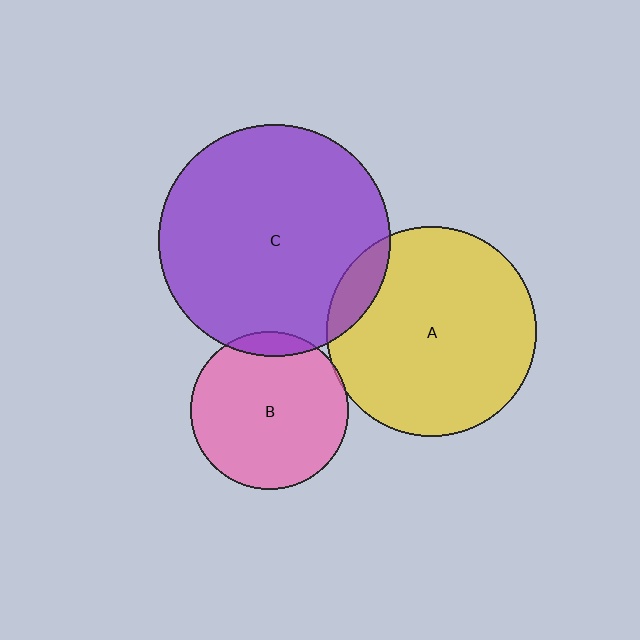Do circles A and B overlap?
Yes.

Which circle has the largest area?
Circle C (purple).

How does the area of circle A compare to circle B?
Approximately 1.8 times.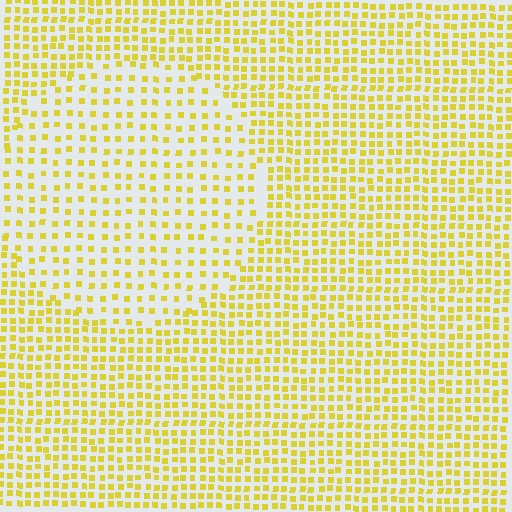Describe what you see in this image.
The image contains small yellow elements arranged at two different densities. A circle-shaped region is visible where the elements are less densely packed than the surrounding area.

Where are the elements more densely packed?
The elements are more densely packed outside the circle boundary.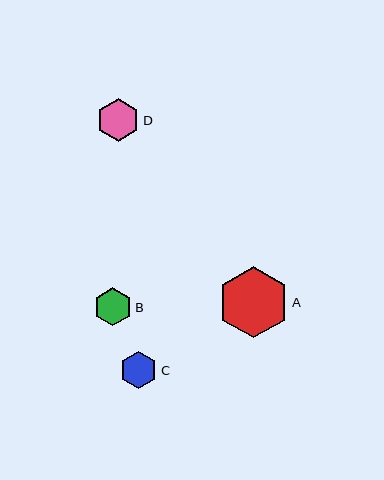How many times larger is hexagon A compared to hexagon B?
Hexagon A is approximately 1.9 times the size of hexagon B.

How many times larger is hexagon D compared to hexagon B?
Hexagon D is approximately 1.1 times the size of hexagon B.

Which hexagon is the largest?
Hexagon A is the largest with a size of approximately 71 pixels.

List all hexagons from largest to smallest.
From largest to smallest: A, D, B, C.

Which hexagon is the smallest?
Hexagon C is the smallest with a size of approximately 38 pixels.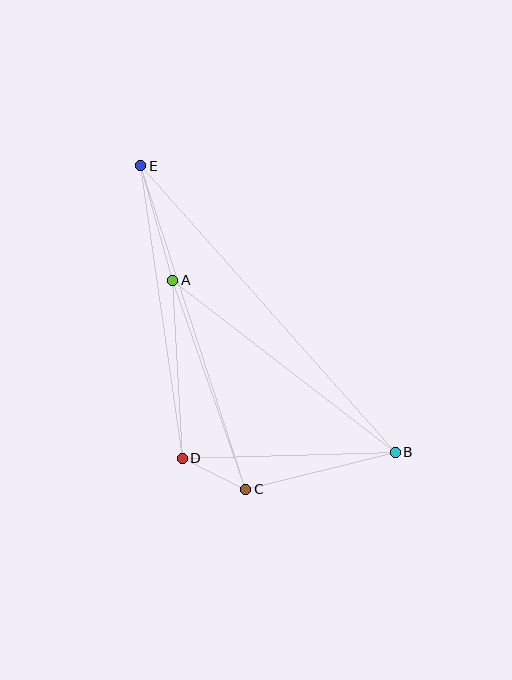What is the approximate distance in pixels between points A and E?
The distance between A and E is approximately 118 pixels.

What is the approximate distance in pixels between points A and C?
The distance between A and C is approximately 221 pixels.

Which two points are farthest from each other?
Points B and E are farthest from each other.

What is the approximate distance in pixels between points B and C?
The distance between B and C is approximately 154 pixels.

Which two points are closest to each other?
Points C and D are closest to each other.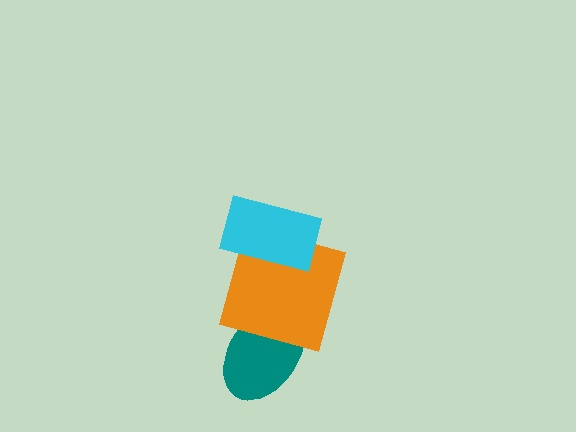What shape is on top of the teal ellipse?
The orange square is on top of the teal ellipse.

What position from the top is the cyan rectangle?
The cyan rectangle is 1st from the top.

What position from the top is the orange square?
The orange square is 2nd from the top.